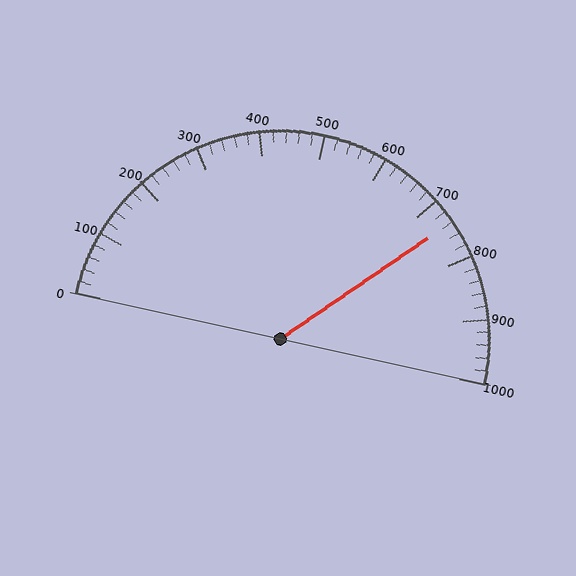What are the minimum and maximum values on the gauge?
The gauge ranges from 0 to 1000.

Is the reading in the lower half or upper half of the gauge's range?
The reading is in the upper half of the range (0 to 1000).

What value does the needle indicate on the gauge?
The needle indicates approximately 740.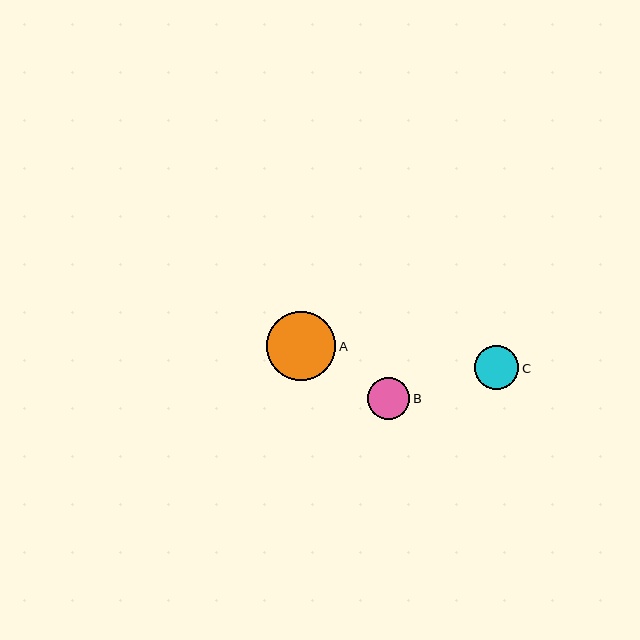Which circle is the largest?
Circle A is the largest with a size of approximately 69 pixels.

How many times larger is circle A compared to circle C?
Circle A is approximately 1.6 times the size of circle C.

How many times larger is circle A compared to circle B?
Circle A is approximately 1.6 times the size of circle B.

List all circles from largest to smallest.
From largest to smallest: A, C, B.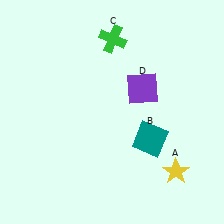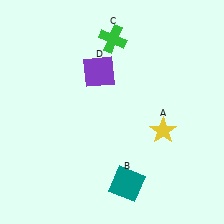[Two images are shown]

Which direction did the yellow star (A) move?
The yellow star (A) moved up.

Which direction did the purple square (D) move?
The purple square (D) moved left.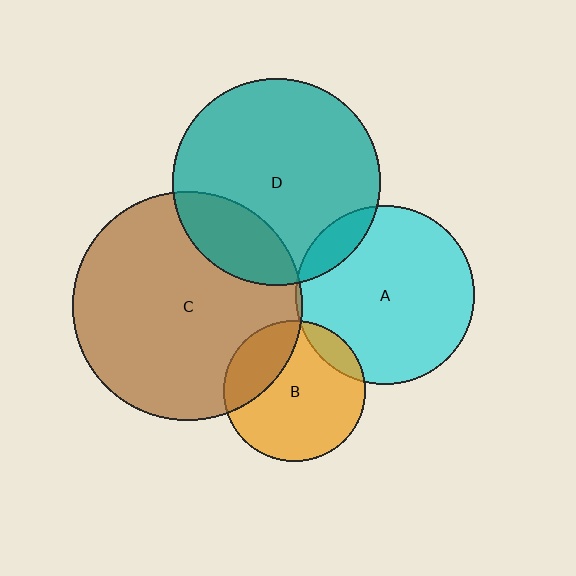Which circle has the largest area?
Circle C (brown).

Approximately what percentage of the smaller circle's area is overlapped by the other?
Approximately 10%.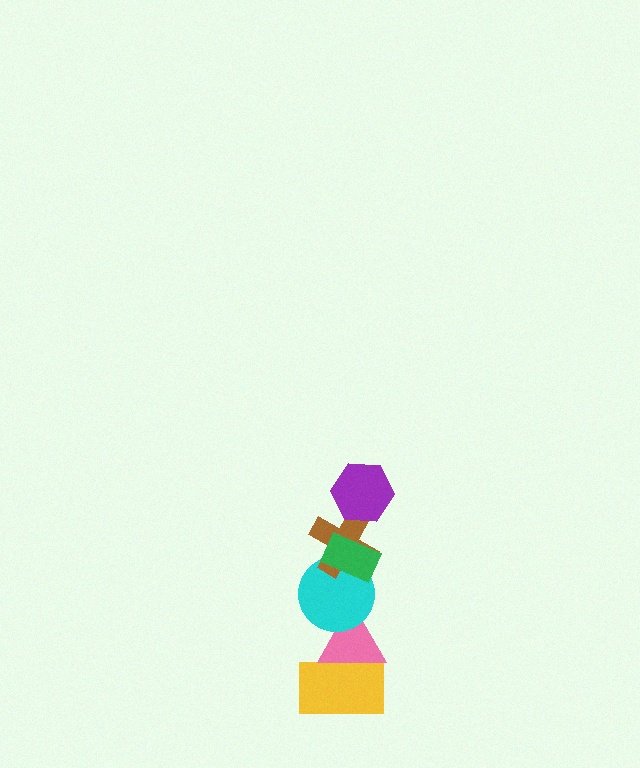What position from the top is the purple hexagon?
The purple hexagon is 1st from the top.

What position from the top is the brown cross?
The brown cross is 3rd from the top.